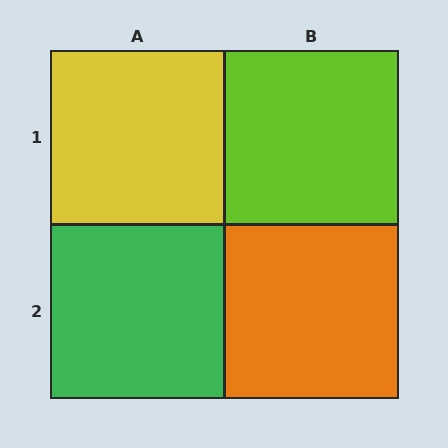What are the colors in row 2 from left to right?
Green, orange.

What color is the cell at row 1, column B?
Lime.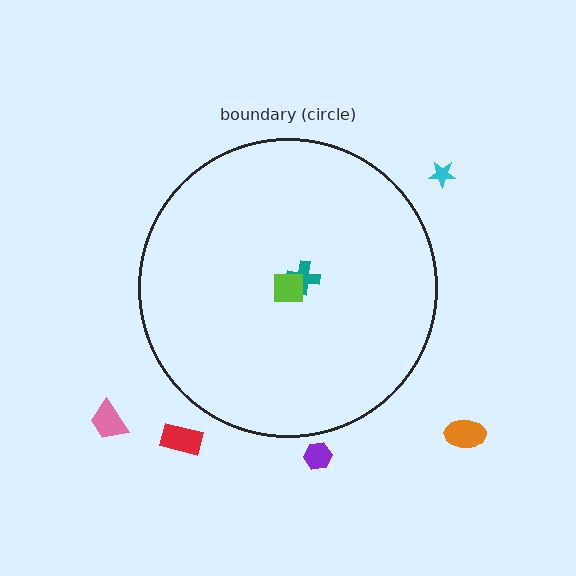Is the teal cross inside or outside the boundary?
Inside.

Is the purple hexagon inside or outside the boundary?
Outside.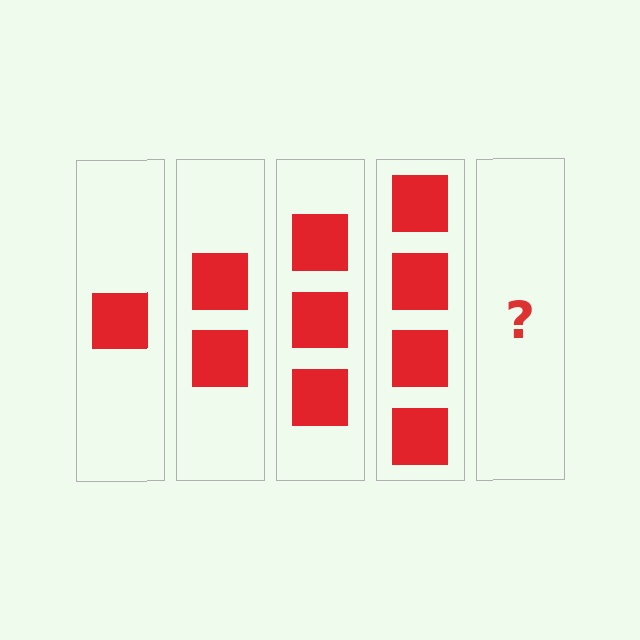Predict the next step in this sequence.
The next step is 5 squares.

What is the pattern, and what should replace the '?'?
The pattern is that each step adds one more square. The '?' should be 5 squares.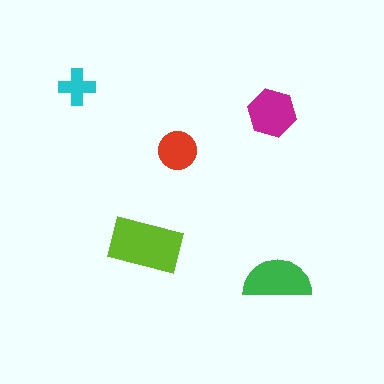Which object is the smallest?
The cyan cross.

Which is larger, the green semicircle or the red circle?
The green semicircle.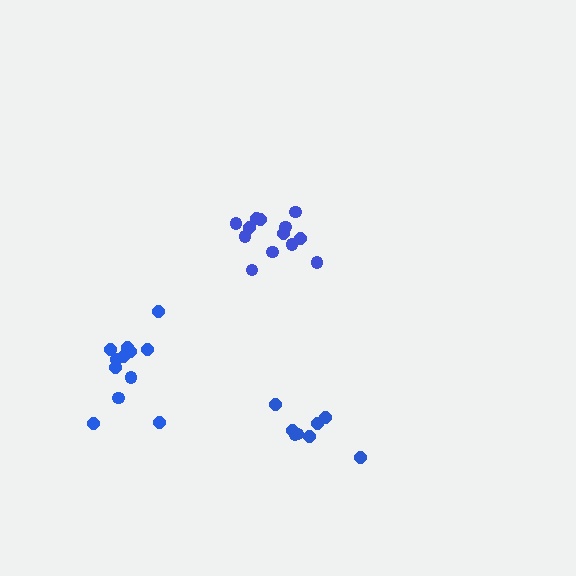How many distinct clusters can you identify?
There are 3 distinct clusters.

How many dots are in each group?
Group 1: 13 dots, Group 2: 8 dots, Group 3: 12 dots (33 total).